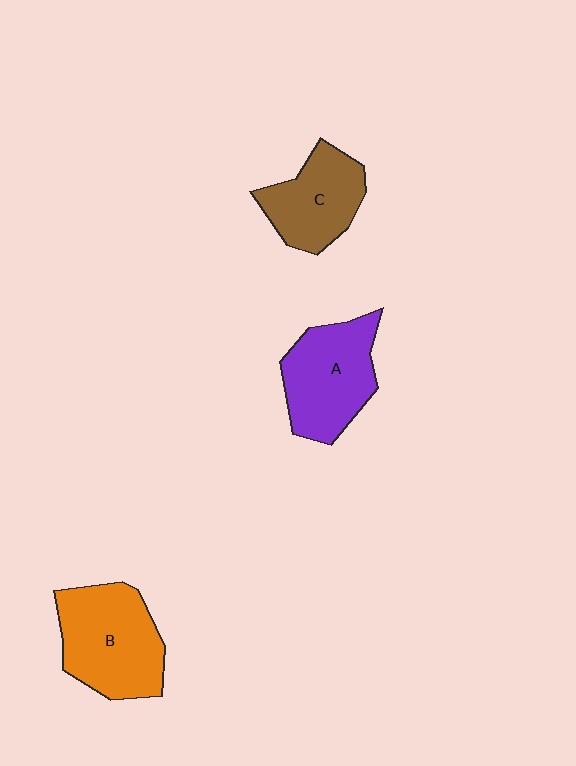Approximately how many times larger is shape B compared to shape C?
Approximately 1.3 times.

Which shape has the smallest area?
Shape C (brown).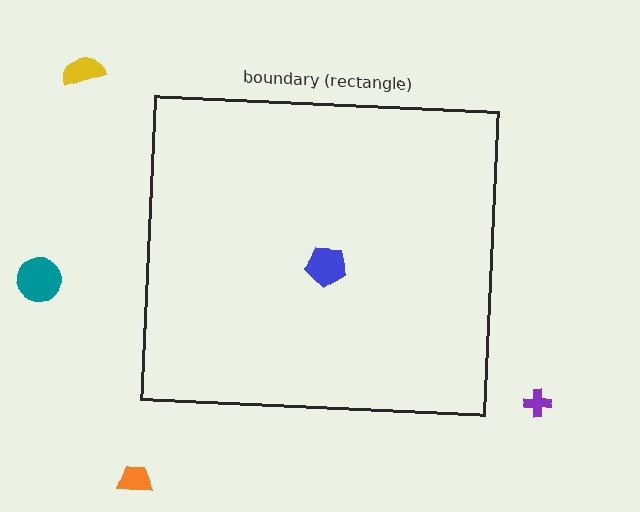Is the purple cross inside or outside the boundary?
Outside.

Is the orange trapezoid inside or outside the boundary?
Outside.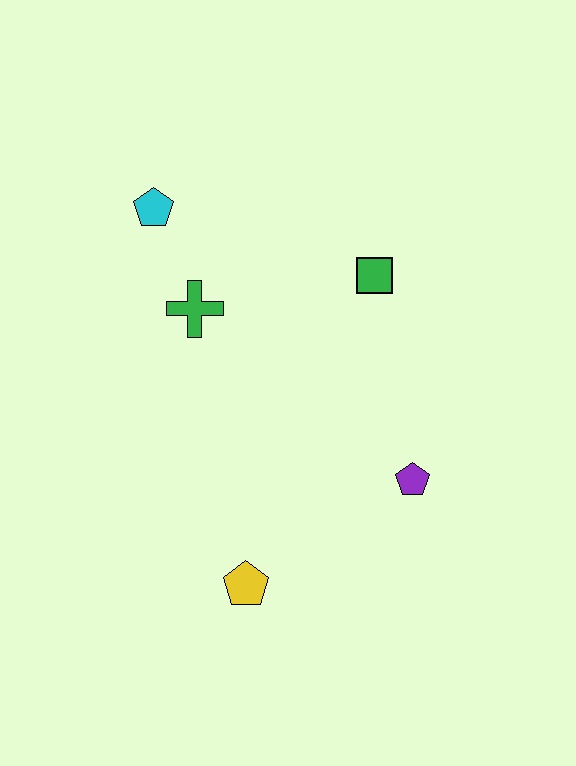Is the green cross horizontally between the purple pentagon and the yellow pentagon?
No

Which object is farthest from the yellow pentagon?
The cyan pentagon is farthest from the yellow pentagon.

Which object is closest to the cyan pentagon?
The green cross is closest to the cyan pentagon.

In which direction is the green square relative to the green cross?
The green square is to the right of the green cross.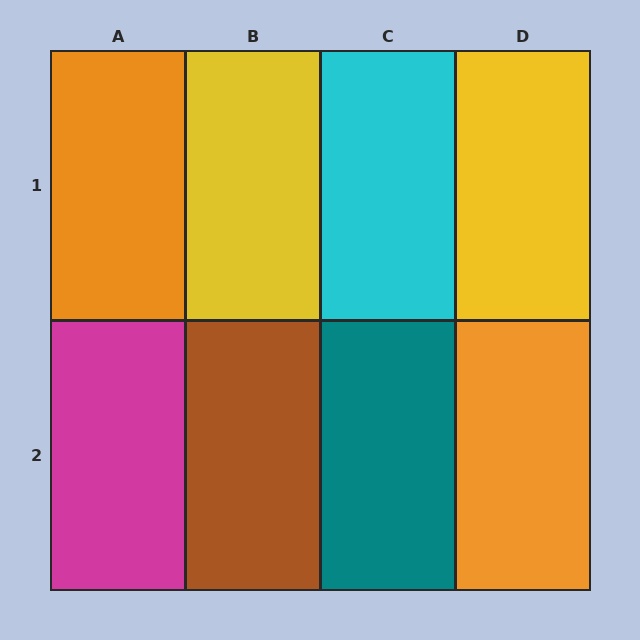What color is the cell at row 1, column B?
Yellow.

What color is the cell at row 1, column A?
Orange.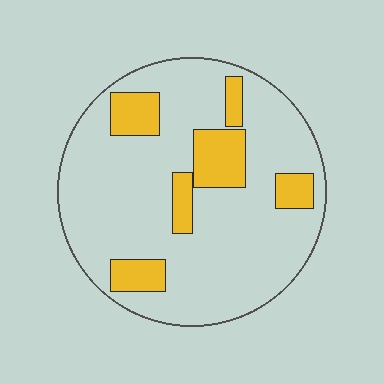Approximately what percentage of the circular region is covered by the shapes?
Approximately 20%.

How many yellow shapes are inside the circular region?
6.